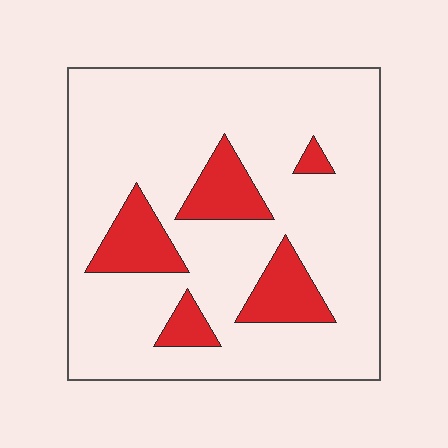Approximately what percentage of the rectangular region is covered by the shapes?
Approximately 15%.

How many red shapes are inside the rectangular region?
5.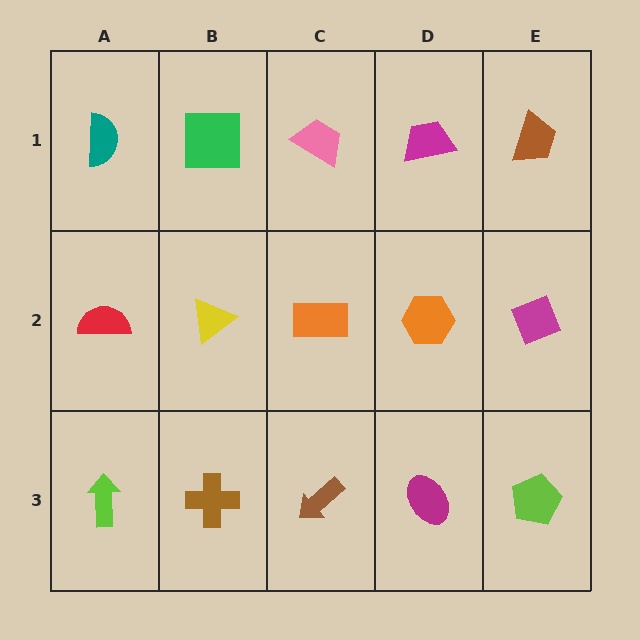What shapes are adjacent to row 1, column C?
An orange rectangle (row 2, column C), a green square (row 1, column B), a magenta trapezoid (row 1, column D).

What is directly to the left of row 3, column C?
A brown cross.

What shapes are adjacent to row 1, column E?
A magenta diamond (row 2, column E), a magenta trapezoid (row 1, column D).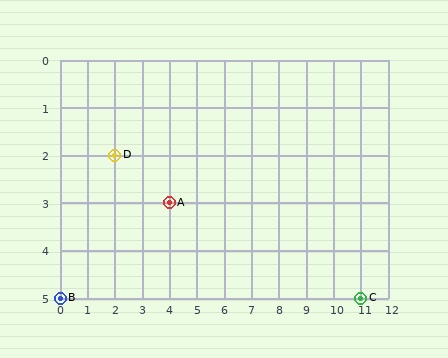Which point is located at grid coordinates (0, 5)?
Point B is at (0, 5).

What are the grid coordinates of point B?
Point B is at grid coordinates (0, 5).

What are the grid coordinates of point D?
Point D is at grid coordinates (2, 2).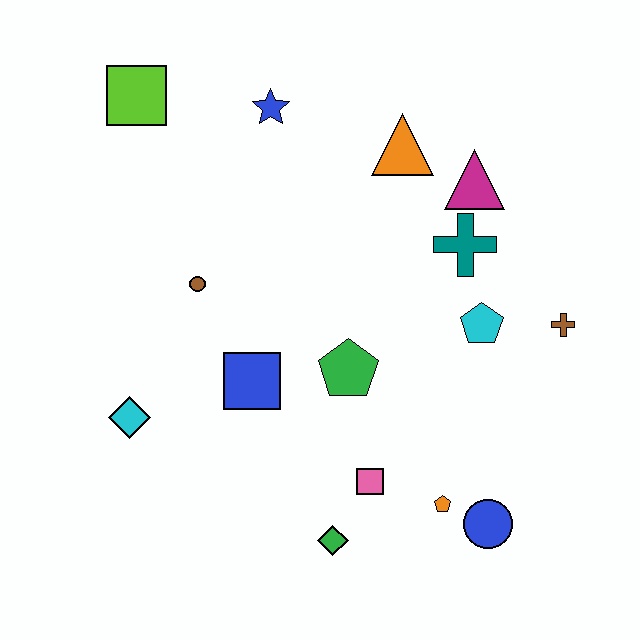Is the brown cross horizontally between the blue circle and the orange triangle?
No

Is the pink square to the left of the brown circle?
No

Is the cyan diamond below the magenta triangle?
Yes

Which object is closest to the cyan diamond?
The blue square is closest to the cyan diamond.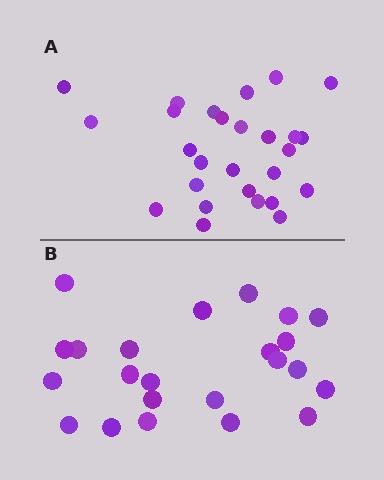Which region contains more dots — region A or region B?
Region A (the top region) has more dots.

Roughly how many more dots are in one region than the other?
Region A has about 4 more dots than region B.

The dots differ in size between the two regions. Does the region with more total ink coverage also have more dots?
No. Region B has more total ink coverage because its dots are larger, but region A actually contains more individual dots. Total area can be misleading — the number of items is what matters here.